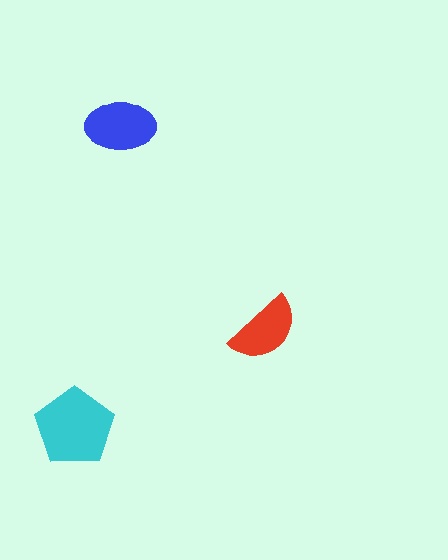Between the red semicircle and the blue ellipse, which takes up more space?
The blue ellipse.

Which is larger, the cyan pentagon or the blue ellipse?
The cyan pentagon.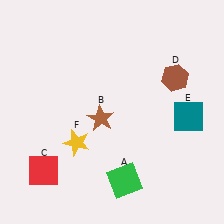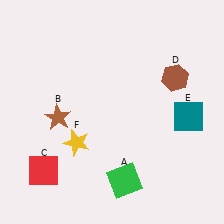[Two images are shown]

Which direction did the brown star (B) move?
The brown star (B) moved left.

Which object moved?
The brown star (B) moved left.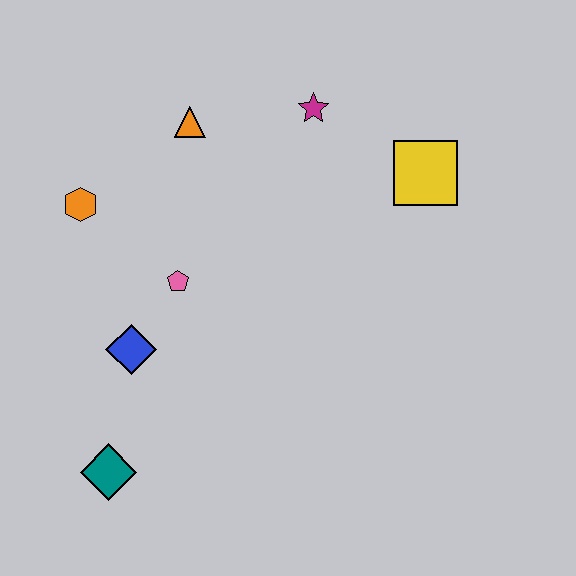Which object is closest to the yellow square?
The magenta star is closest to the yellow square.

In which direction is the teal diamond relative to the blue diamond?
The teal diamond is below the blue diamond.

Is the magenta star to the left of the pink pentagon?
No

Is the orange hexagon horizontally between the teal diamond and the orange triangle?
No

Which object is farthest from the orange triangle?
The teal diamond is farthest from the orange triangle.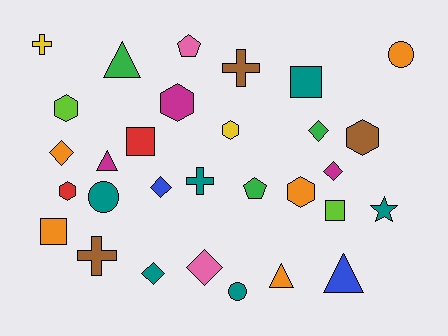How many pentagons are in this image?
There are 2 pentagons.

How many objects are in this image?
There are 30 objects.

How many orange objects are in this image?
There are 5 orange objects.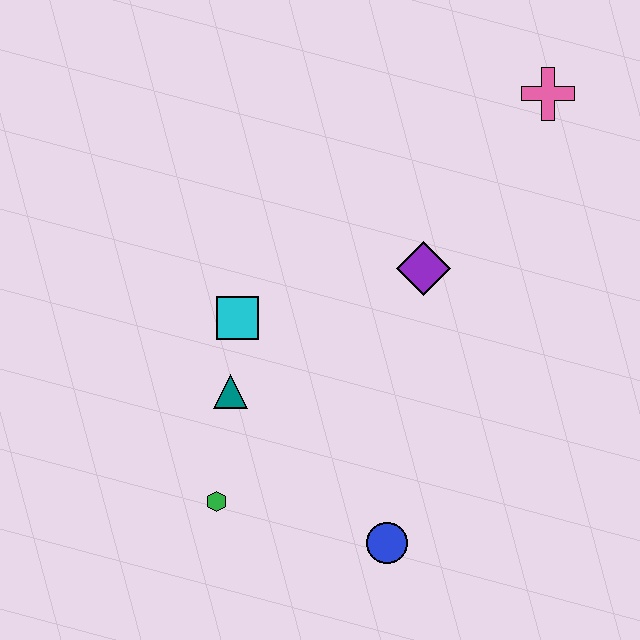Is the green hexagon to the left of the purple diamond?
Yes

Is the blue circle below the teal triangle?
Yes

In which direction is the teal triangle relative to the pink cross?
The teal triangle is to the left of the pink cross.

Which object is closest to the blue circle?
The green hexagon is closest to the blue circle.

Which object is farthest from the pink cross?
The green hexagon is farthest from the pink cross.